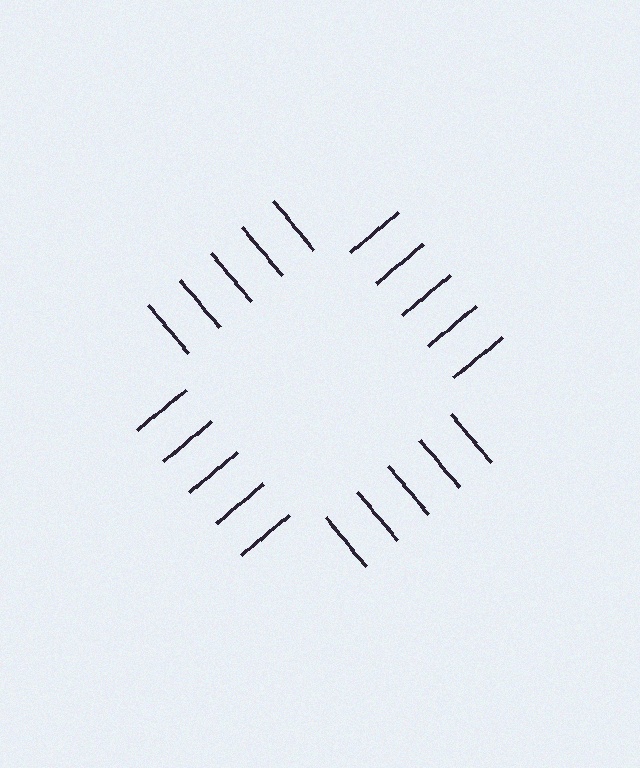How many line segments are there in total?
20 — 5 along each of the 4 edges.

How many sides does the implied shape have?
4 sides — the line-ends trace a square.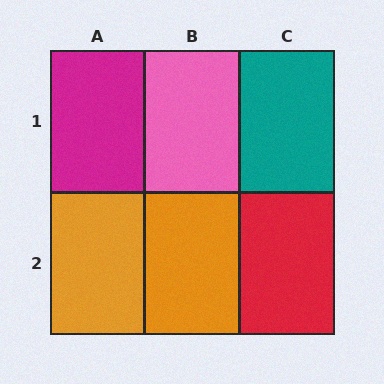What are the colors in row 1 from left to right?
Magenta, pink, teal.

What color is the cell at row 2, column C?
Red.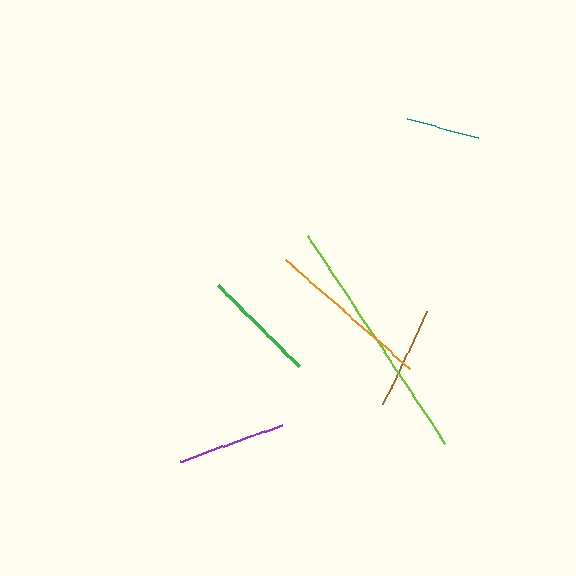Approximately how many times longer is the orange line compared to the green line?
The orange line is approximately 1.4 times the length of the green line.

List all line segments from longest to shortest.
From longest to shortest: lime, orange, green, purple, brown, teal.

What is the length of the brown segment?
The brown segment is approximately 104 pixels long.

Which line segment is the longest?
The lime line is the longest at approximately 249 pixels.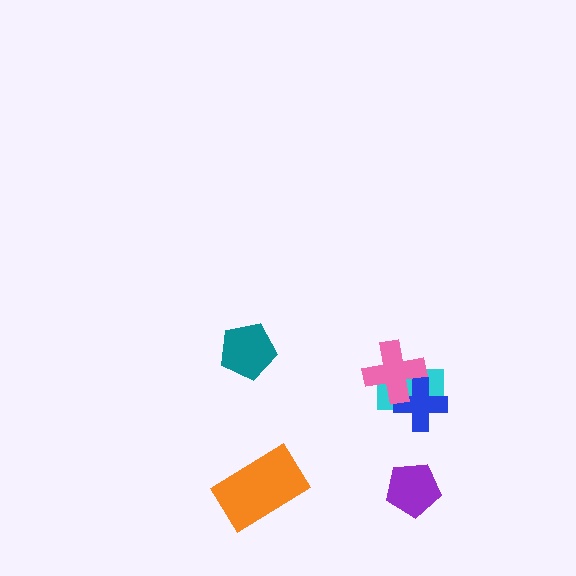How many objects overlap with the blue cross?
2 objects overlap with the blue cross.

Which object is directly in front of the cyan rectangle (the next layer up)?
The blue cross is directly in front of the cyan rectangle.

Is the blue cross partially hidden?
Yes, it is partially covered by another shape.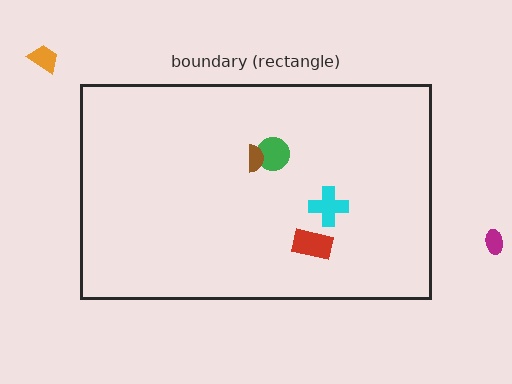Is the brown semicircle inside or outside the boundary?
Inside.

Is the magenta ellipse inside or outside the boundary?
Outside.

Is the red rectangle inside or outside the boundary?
Inside.